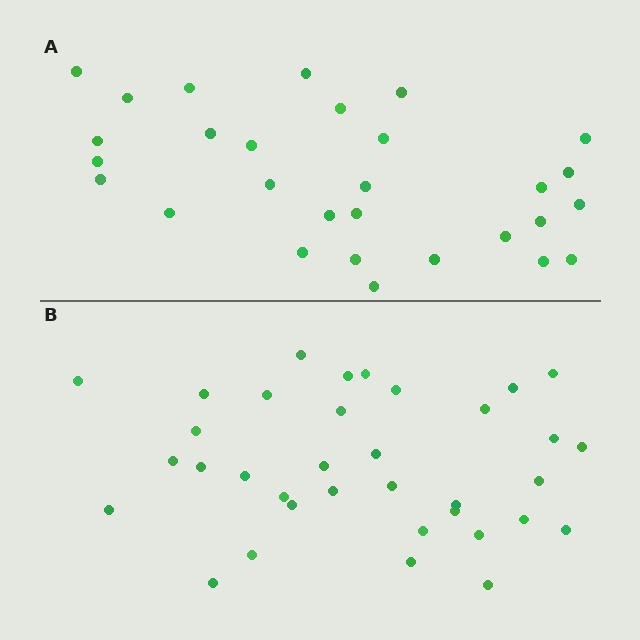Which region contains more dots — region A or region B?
Region B (the bottom region) has more dots.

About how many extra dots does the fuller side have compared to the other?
Region B has about 6 more dots than region A.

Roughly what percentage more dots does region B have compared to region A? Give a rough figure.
About 20% more.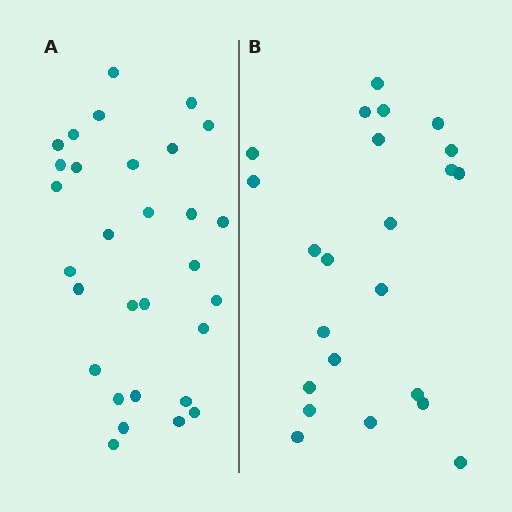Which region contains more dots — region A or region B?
Region A (the left region) has more dots.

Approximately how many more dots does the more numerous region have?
Region A has roughly 8 or so more dots than region B.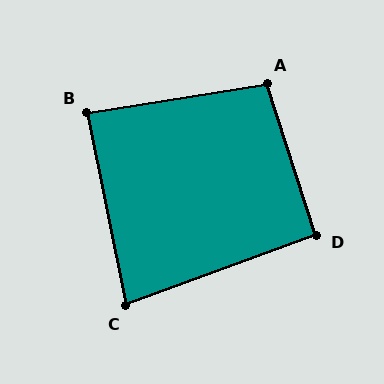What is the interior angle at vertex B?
Approximately 88 degrees (approximately right).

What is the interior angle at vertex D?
Approximately 92 degrees (approximately right).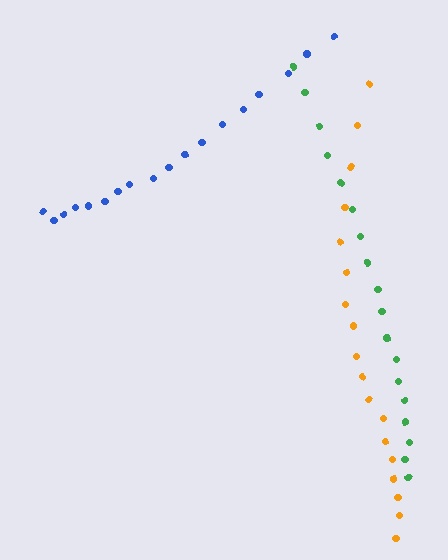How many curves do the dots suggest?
There are 3 distinct paths.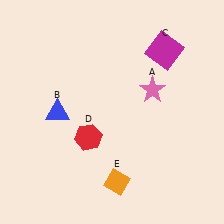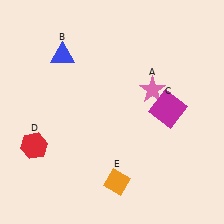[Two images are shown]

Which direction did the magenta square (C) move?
The magenta square (C) moved down.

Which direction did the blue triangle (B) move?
The blue triangle (B) moved up.